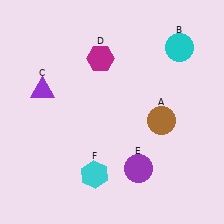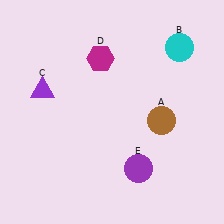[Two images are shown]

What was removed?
The cyan hexagon (F) was removed in Image 2.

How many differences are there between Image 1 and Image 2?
There is 1 difference between the two images.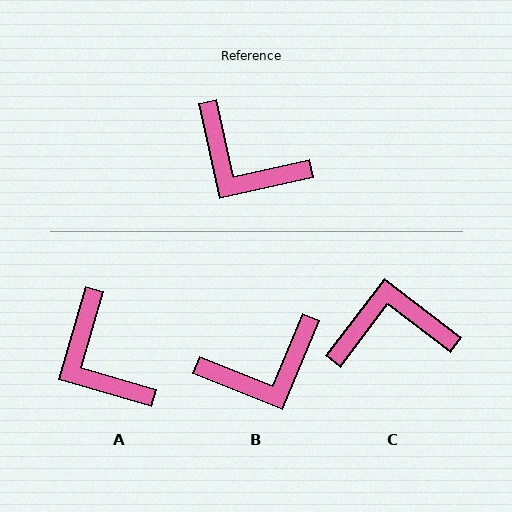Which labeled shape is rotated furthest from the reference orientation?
C, about 140 degrees away.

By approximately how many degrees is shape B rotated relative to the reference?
Approximately 55 degrees counter-clockwise.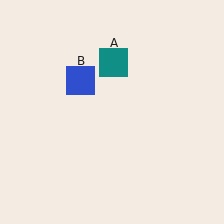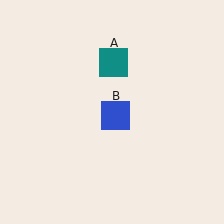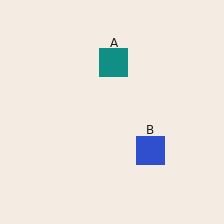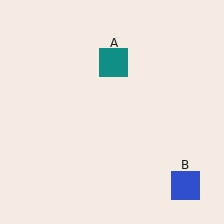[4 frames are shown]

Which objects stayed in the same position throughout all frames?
Teal square (object A) remained stationary.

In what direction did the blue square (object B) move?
The blue square (object B) moved down and to the right.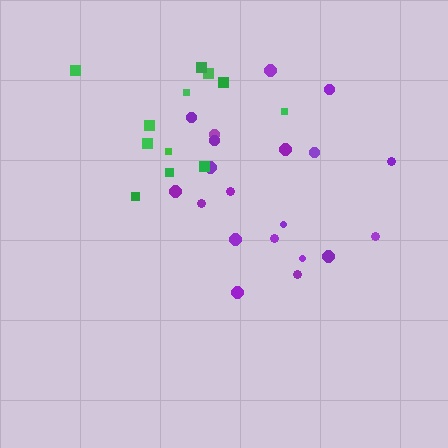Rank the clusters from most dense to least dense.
purple, green.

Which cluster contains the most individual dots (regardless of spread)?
Purple (20).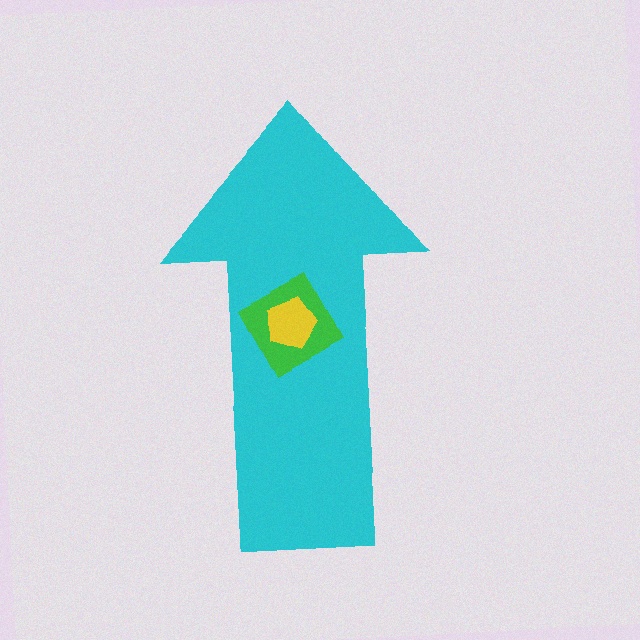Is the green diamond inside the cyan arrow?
Yes.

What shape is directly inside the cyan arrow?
The green diamond.